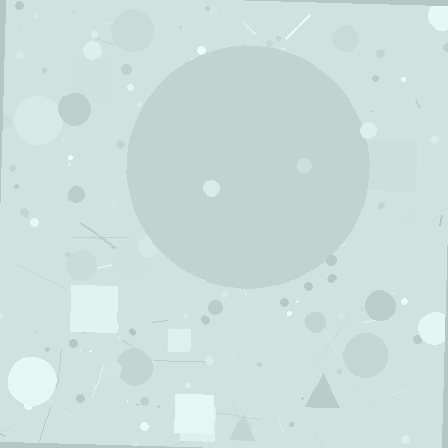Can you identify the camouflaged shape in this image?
The camouflaged shape is a circle.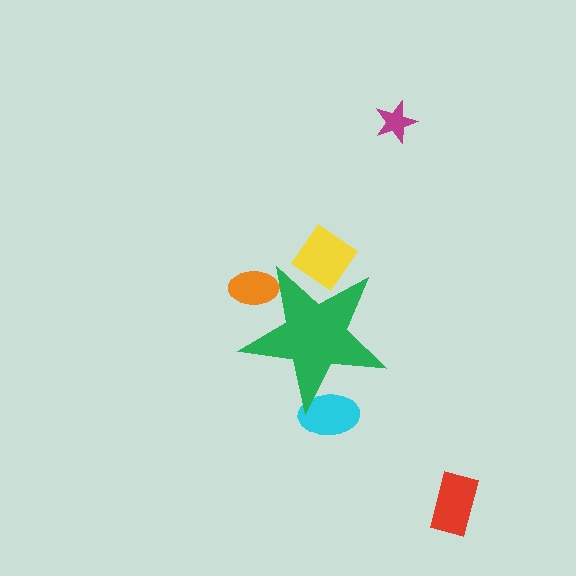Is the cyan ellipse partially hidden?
Yes, the cyan ellipse is partially hidden behind the green star.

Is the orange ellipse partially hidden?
Yes, the orange ellipse is partially hidden behind the green star.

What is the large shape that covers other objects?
A green star.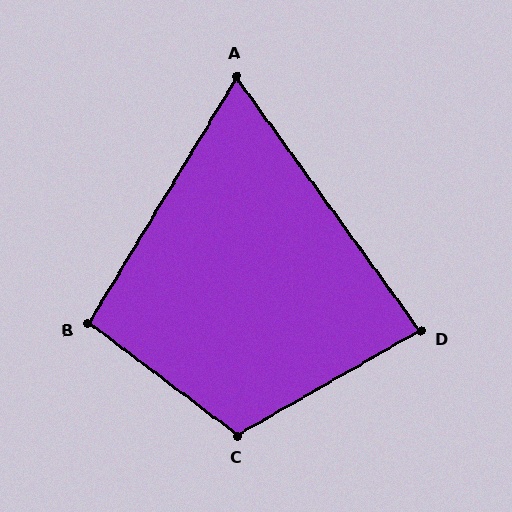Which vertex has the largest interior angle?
C, at approximately 113 degrees.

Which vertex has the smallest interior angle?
A, at approximately 67 degrees.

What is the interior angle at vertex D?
Approximately 84 degrees (acute).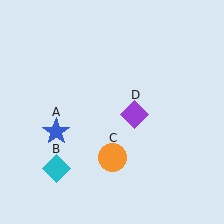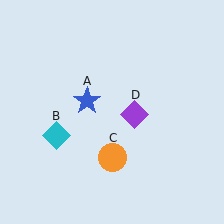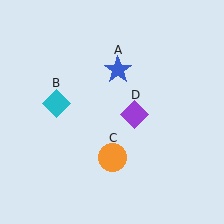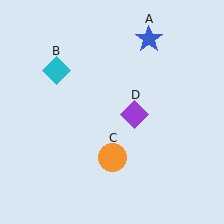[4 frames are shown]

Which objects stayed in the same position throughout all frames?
Orange circle (object C) and purple diamond (object D) remained stationary.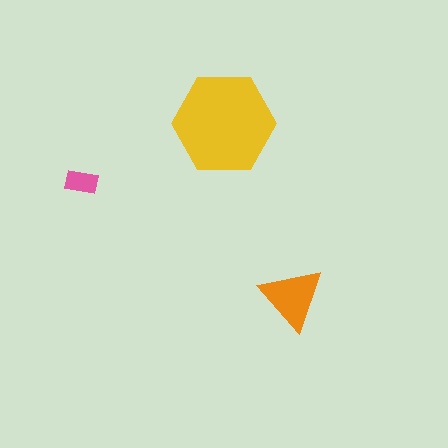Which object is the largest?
The yellow hexagon.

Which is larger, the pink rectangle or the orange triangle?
The orange triangle.